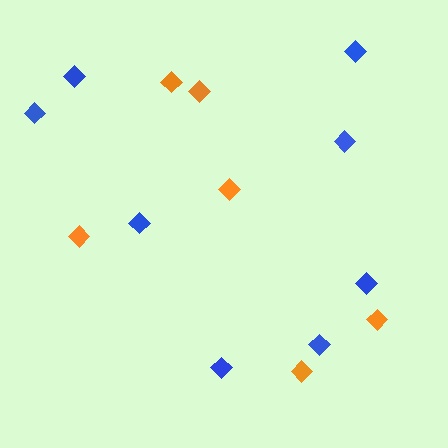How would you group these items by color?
There are 2 groups: one group of blue diamonds (8) and one group of orange diamonds (6).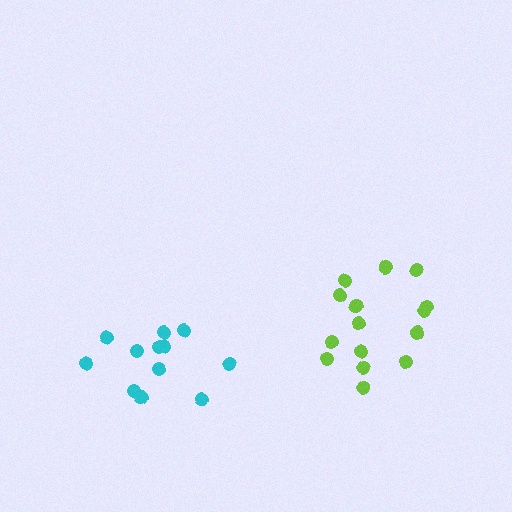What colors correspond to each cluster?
The clusters are colored: lime, cyan.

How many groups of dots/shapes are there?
There are 2 groups.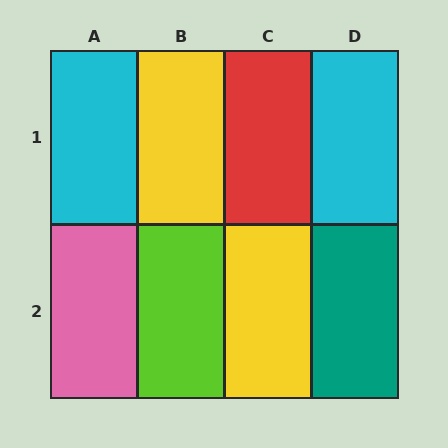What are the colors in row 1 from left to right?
Cyan, yellow, red, cyan.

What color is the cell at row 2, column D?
Teal.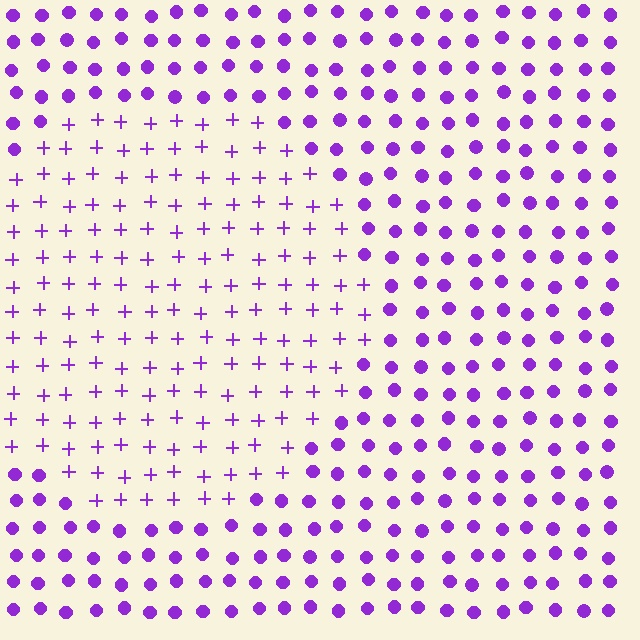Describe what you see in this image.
The image is filled with small purple elements arranged in a uniform grid. A circle-shaped region contains plus signs, while the surrounding area contains circles. The boundary is defined purely by the change in element shape.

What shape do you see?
I see a circle.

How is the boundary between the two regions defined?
The boundary is defined by a change in element shape: plus signs inside vs. circles outside. All elements share the same color and spacing.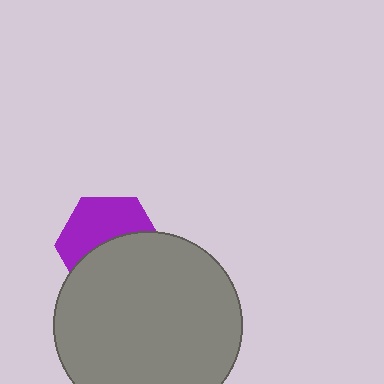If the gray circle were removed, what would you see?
You would see the complete purple hexagon.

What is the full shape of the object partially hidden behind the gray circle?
The partially hidden object is a purple hexagon.